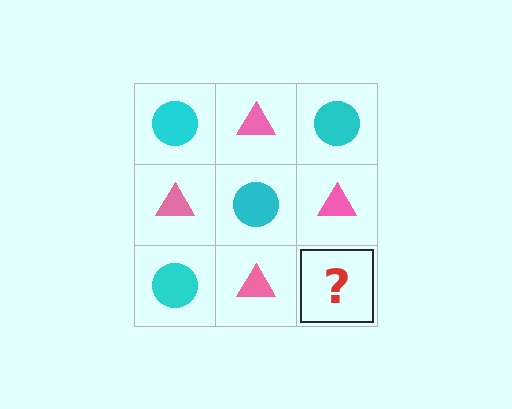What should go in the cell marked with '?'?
The missing cell should contain a cyan circle.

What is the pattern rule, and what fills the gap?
The rule is that it alternates cyan circle and pink triangle in a checkerboard pattern. The gap should be filled with a cyan circle.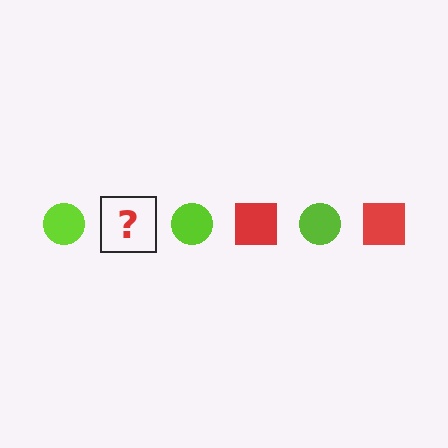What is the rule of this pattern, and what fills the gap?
The rule is that the pattern alternates between lime circle and red square. The gap should be filled with a red square.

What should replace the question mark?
The question mark should be replaced with a red square.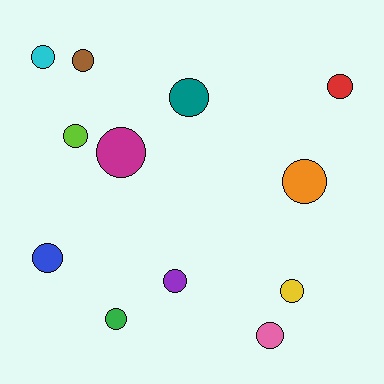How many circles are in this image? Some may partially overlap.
There are 12 circles.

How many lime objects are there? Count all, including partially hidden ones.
There is 1 lime object.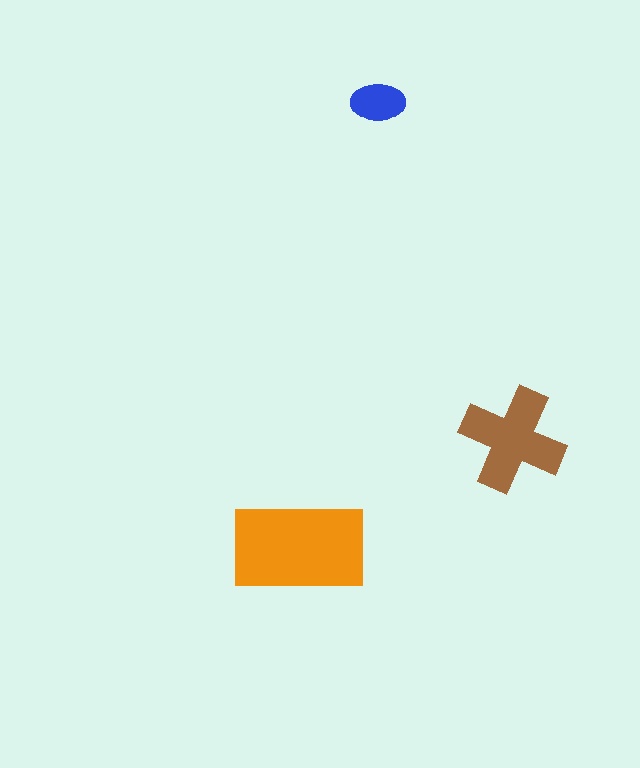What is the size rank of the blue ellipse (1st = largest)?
3rd.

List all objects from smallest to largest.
The blue ellipse, the brown cross, the orange rectangle.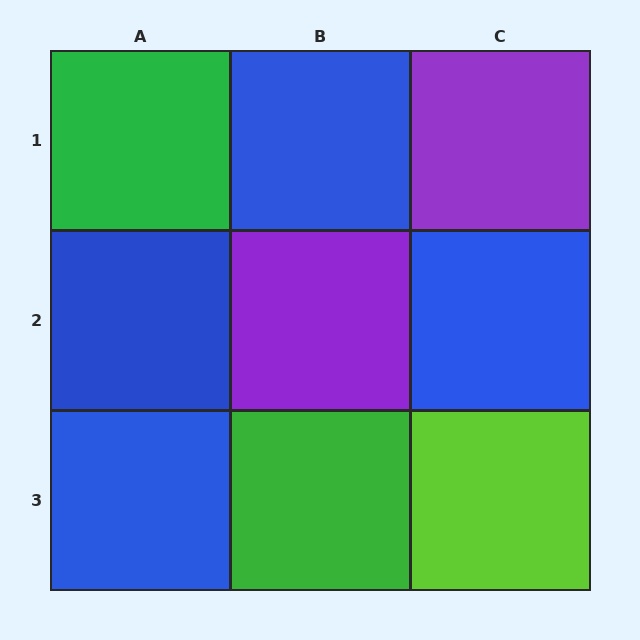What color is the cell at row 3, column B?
Green.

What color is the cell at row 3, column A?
Blue.